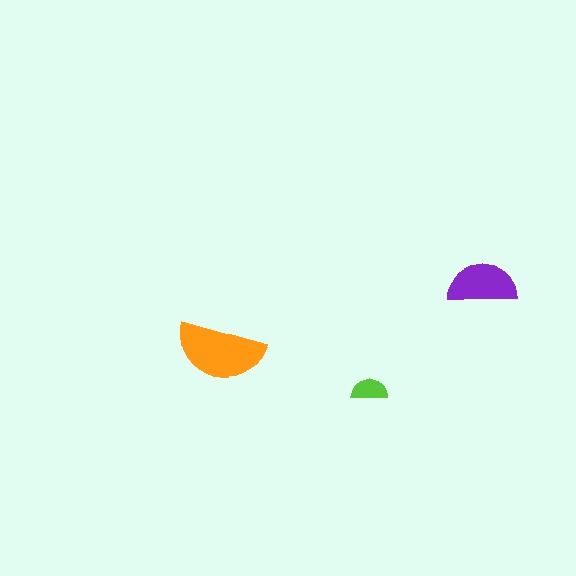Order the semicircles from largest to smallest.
the orange one, the purple one, the lime one.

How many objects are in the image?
There are 3 objects in the image.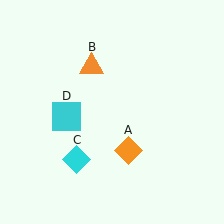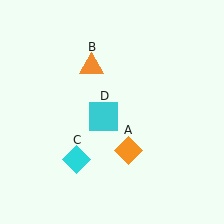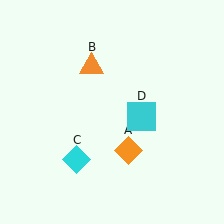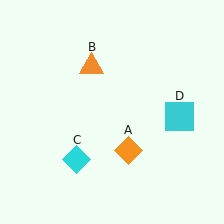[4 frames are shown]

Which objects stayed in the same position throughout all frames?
Orange diamond (object A) and orange triangle (object B) and cyan diamond (object C) remained stationary.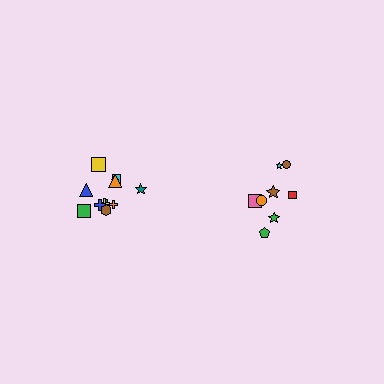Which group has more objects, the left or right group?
The left group.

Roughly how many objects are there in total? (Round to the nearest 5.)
Roughly 20 objects in total.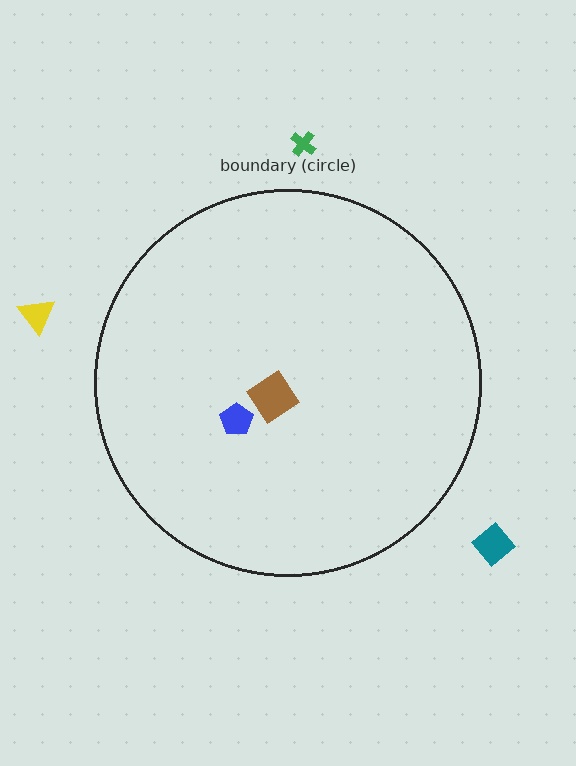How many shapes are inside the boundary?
2 inside, 3 outside.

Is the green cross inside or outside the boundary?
Outside.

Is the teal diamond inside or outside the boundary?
Outside.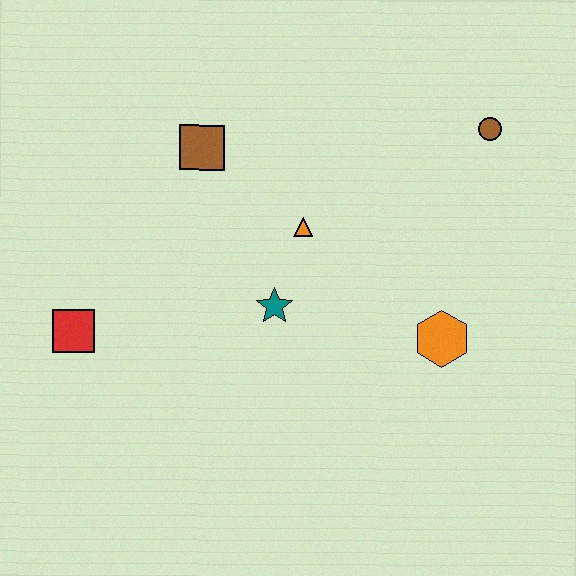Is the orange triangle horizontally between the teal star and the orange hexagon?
Yes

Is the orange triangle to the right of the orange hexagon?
No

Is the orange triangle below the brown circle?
Yes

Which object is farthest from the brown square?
The orange hexagon is farthest from the brown square.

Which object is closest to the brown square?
The orange triangle is closest to the brown square.